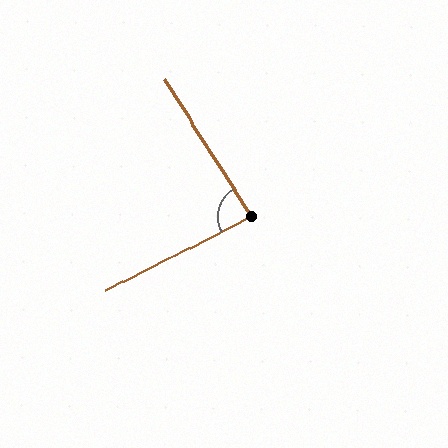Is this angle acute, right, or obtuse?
It is acute.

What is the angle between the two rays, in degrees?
Approximately 84 degrees.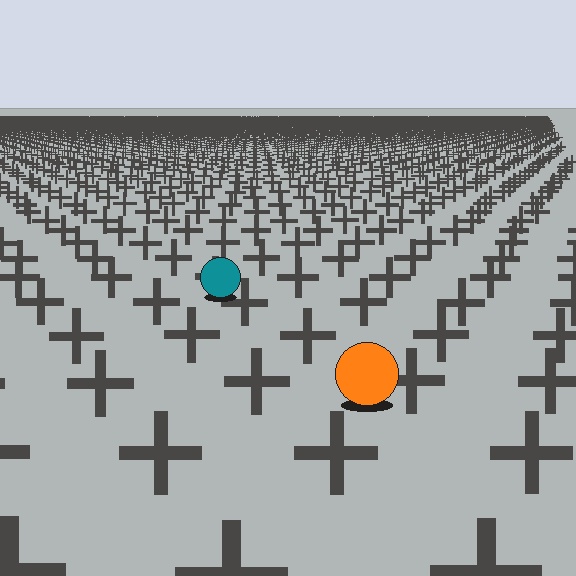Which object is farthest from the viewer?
The teal circle is farthest from the viewer. It appears smaller and the ground texture around it is denser.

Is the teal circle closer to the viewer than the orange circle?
No. The orange circle is closer — you can tell from the texture gradient: the ground texture is coarser near it.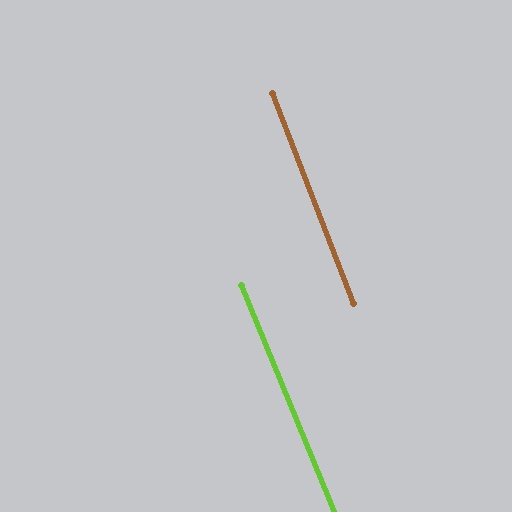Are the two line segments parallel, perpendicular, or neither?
Parallel — their directions differ by only 1.3°.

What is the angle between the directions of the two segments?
Approximately 1 degree.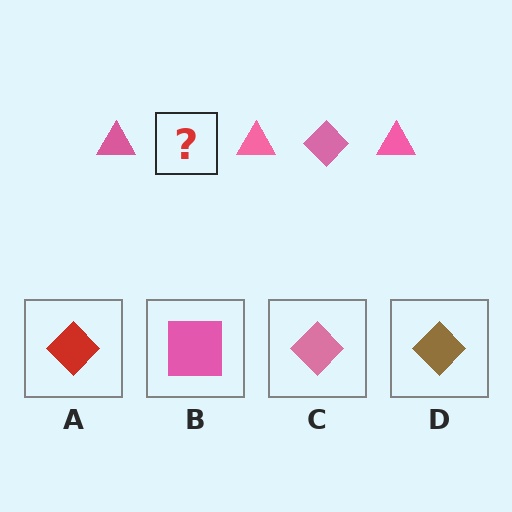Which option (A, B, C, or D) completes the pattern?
C.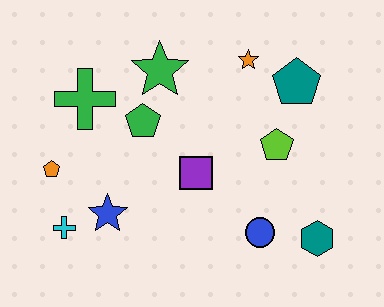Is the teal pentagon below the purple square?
No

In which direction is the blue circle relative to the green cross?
The blue circle is to the right of the green cross.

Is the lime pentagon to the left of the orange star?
No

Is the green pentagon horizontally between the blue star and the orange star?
Yes